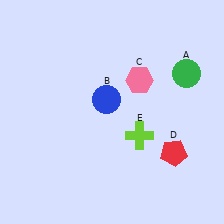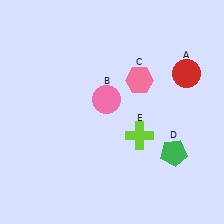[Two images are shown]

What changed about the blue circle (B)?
In Image 1, B is blue. In Image 2, it changed to pink.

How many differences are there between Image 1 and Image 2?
There are 3 differences between the two images.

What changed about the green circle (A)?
In Image 1, A is green. In Image 2, it changed to red.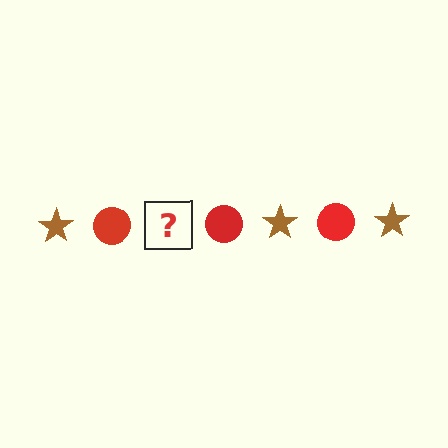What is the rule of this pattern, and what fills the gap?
The rule is that the pattern alternates between brown star and red circle. The gap should be filled with a brown star.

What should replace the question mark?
The question mark should be replaced with a brown star.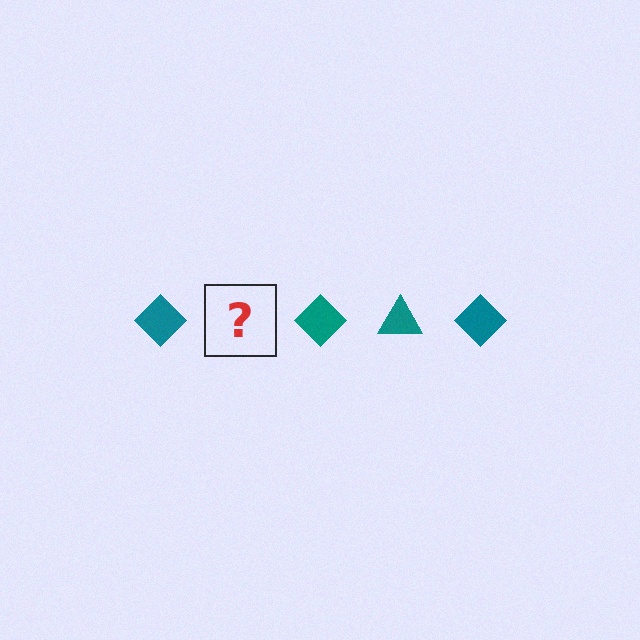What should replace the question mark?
The question mark should be replaced with a teal triangle.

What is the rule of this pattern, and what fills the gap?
The rule is that the pattern cycles through diamond, triangle shapes in teal. The gap should be filled with a teal triangle.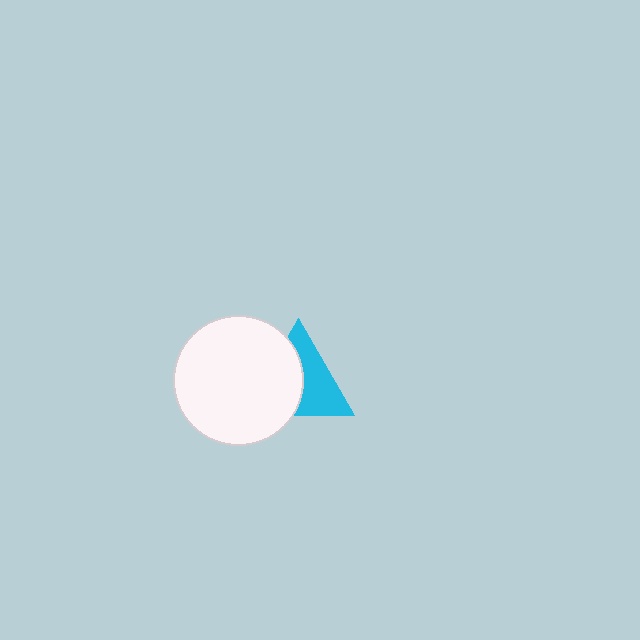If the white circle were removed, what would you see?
You would see the complete cyan triangle.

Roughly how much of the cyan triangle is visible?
About half of it is visible (roughly 50%).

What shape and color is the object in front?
The object in front is a white circle.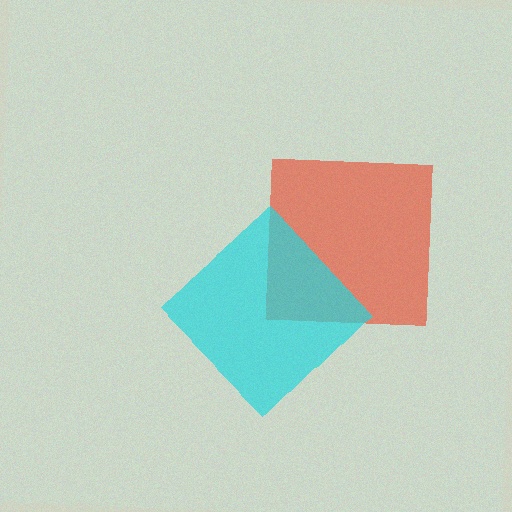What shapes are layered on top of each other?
The layered shapes are: a red square, a cyan diamond.